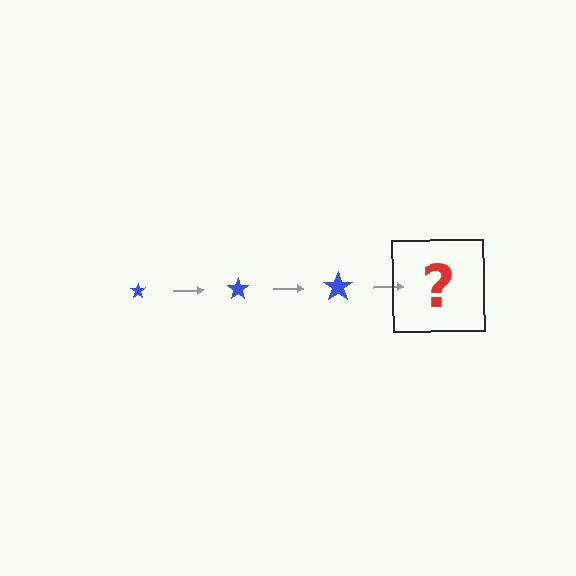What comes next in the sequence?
The next element should be a blue star, larger than the previous one.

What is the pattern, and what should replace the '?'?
The pattern is that the star gets progressively larger each step. The '?' should be a blue star, larger than the previous one.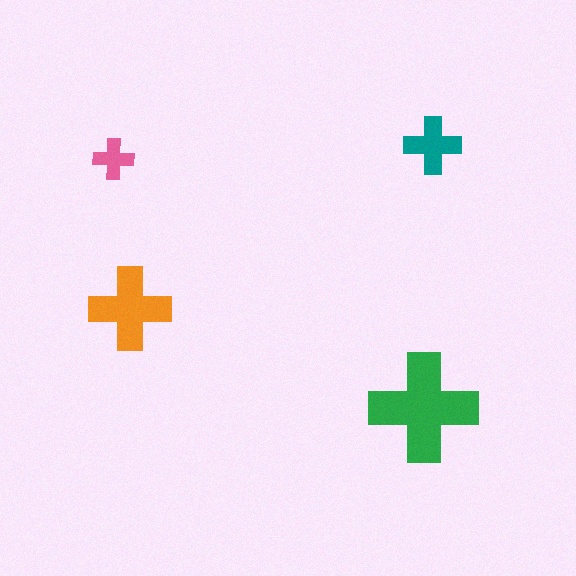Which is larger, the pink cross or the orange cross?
The orange one.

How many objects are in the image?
There are 4 objects in the image.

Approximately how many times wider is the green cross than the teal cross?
About 2 times wider.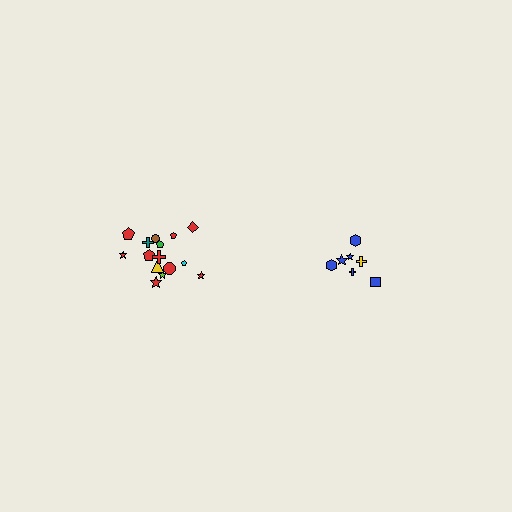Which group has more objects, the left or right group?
The left group.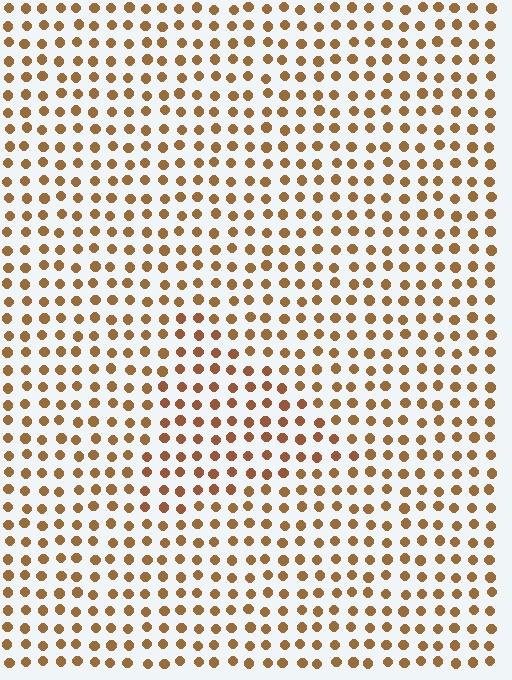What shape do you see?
I see a triangle.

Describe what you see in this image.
The image is filled with small brown elements in a uniform arrangement. A triangle-shaped region is visible where the elements are tinted to a slightly different hue, forming a subtle color boundary.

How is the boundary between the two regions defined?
The boundary is defined purely by a slight shift in hue (about 14 degrees). Spacing, size, and orientation are identical on both sides.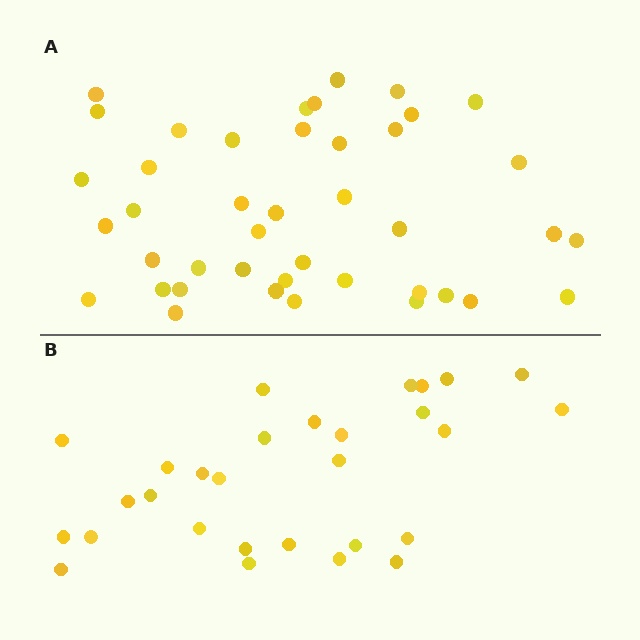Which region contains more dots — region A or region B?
Region A (the top region) has more dots.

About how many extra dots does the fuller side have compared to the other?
Region A has approximately 15 more dots than region B.